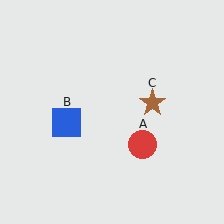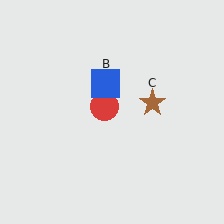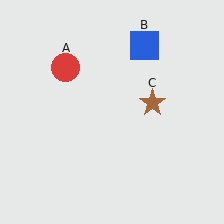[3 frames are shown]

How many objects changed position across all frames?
2 objects changed position: red circle (object A), blue square (object B).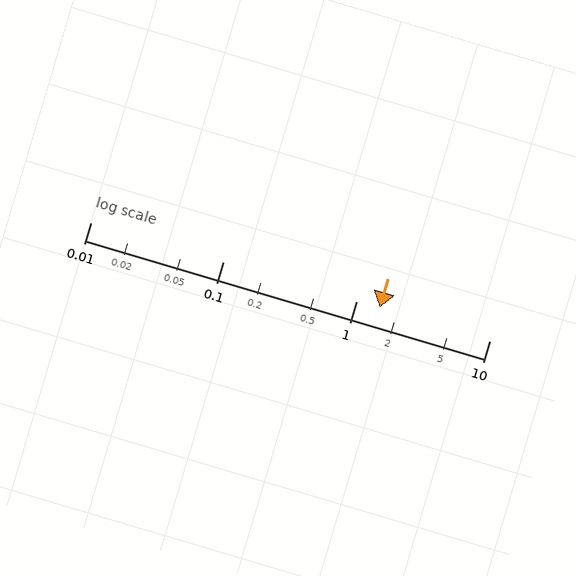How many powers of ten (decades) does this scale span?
The scale spans 3 decades, from 0.01 to 10.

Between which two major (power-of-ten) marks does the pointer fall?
The pointer is between 1 and 10.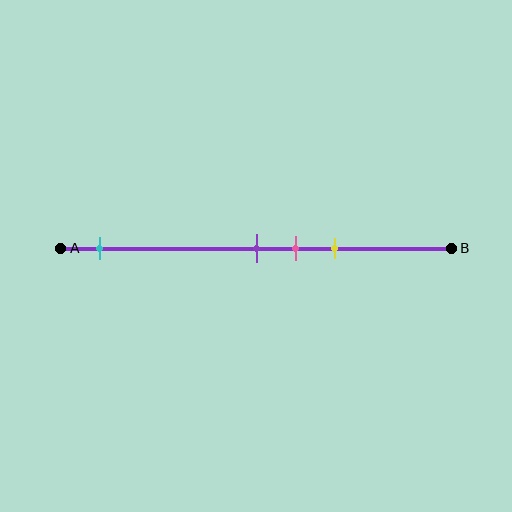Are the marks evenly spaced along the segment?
No, the marks are not evenly spaced.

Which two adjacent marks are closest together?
The purple and pink marks are the closest adjacent pair.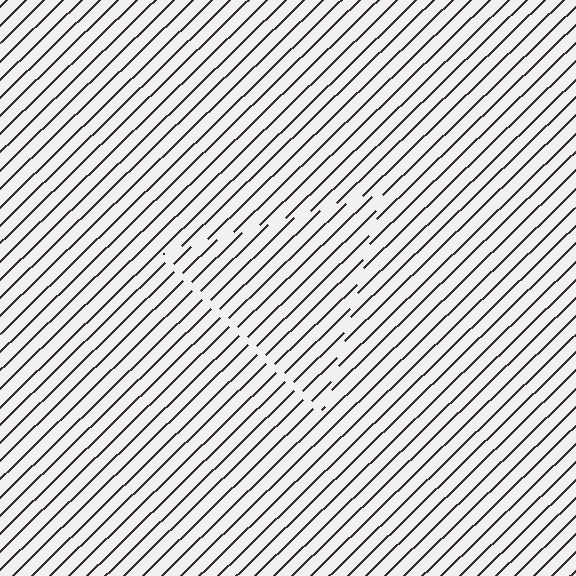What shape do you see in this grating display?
An illusory triangle. The interior of the shape contains the same grating, shifted by half a period — the contour is defined by the phase discontinuity where line-ends from the inner and outer gratings abut.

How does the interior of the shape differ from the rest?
The interior of the shape contains the same grating, shifted by half a period — the contour is defined by the phase discontinuity where line-ends from the inner and outer gratings abut.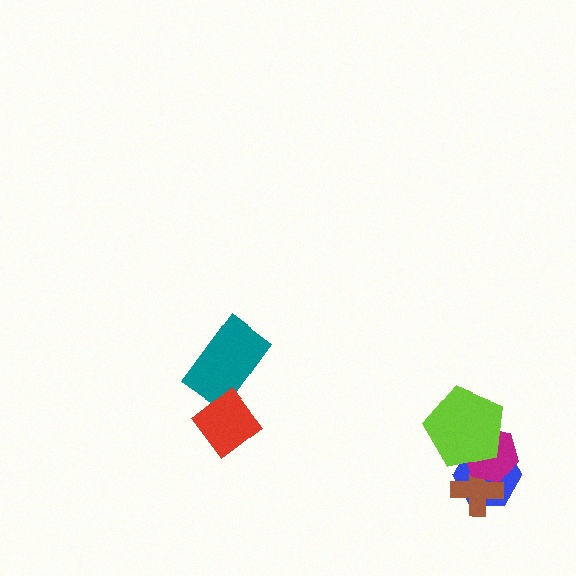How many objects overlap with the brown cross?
2 objects overlap with the brown cross.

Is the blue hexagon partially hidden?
Yes, it is partially covered by another shape.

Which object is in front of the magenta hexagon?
The lime pentagon is in front of the magenta hexagon.